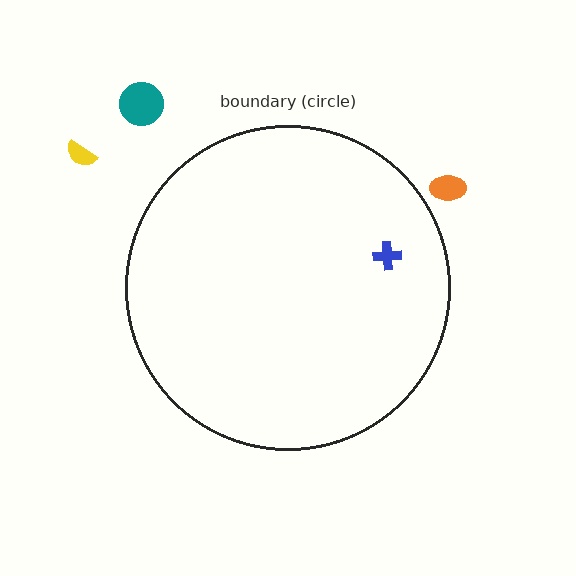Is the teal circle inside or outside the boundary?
Outside.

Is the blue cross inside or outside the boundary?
Inside.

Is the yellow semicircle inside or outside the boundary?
Outside.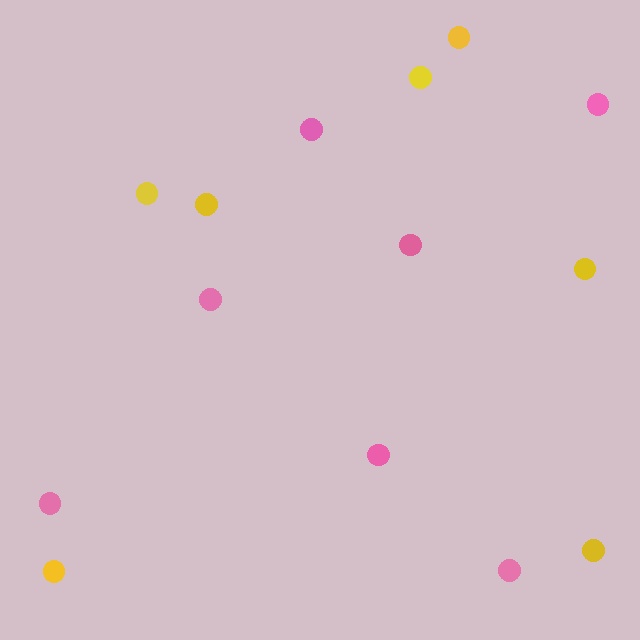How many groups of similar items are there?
There are 2 groups: one group of pink circles (7) and one group of yellow circles (7).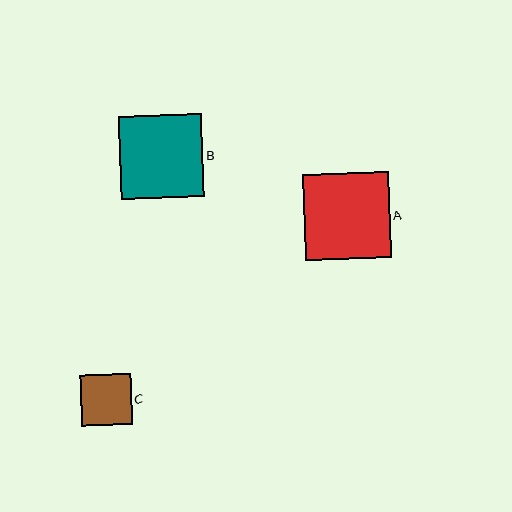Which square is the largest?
Square A is the largest with a size of approximately 86 pixels.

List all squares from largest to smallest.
From largest to smallest: A, B, C.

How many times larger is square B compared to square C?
Square B is approximately 1.6 times the size of square C.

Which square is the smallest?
Square C is the smallest with a size of approximately 51 pixels.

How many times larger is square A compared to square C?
Square A is approximately 1.7 times the size of square C.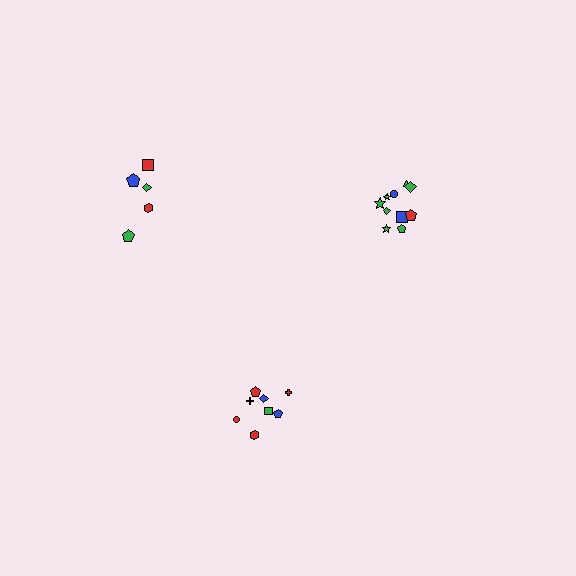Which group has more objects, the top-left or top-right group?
The top-right group.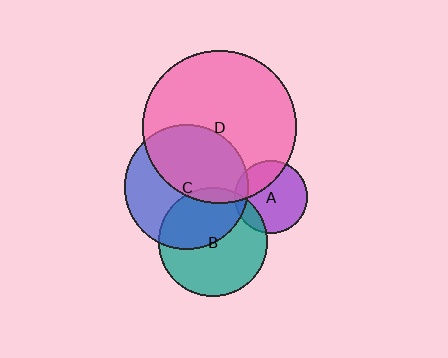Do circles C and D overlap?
Yes.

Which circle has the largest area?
Circle D (pink).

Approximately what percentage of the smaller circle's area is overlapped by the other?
Approximately 50%.